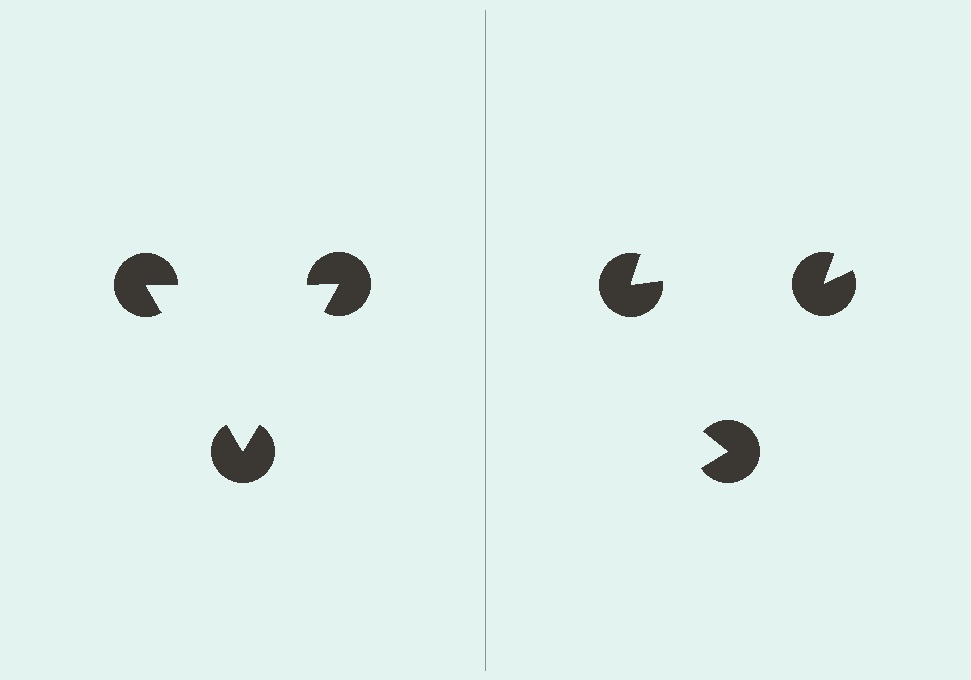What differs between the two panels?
The pac-man discs are positioned identically on both sides; only the wedge orientations differ. On the left they align to a triangle; on the right they are misaligned.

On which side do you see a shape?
An illusory triangle appears on the left side. On the right side the wedge cuts are rotated, so no coherent shape forms.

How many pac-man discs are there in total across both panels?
6 — 3 on each side.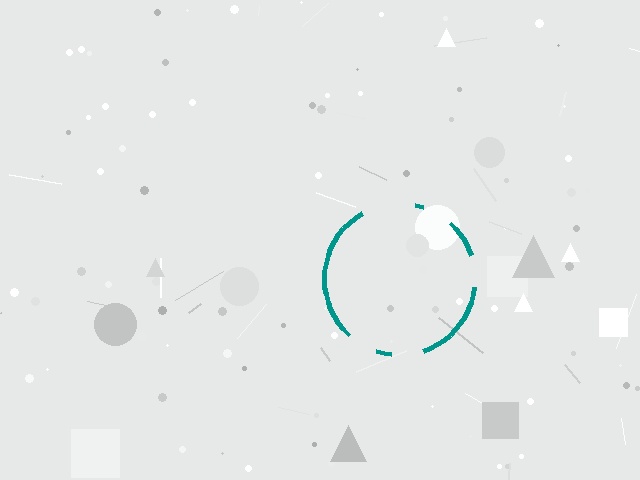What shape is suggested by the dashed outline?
The dashed outline suggests a circle.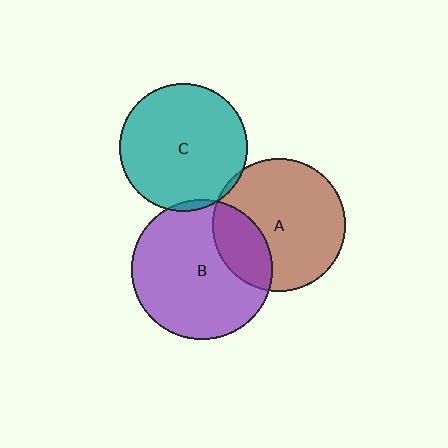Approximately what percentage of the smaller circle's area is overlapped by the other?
Approximately 5%.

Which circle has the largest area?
Circle B (purple).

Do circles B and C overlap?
Yes.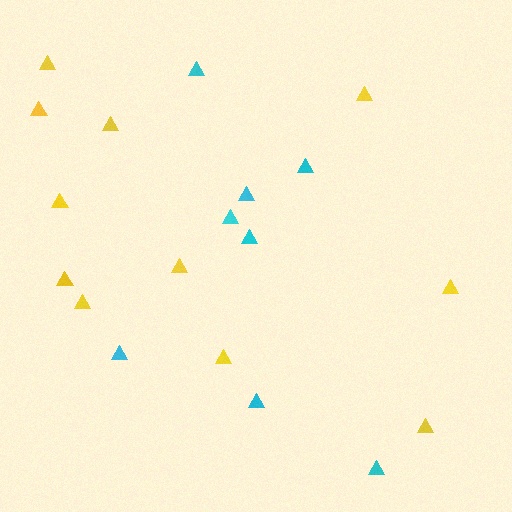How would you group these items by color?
There are 2 groups: one group of cyan triangles (8) and one group of yellow triangles (11).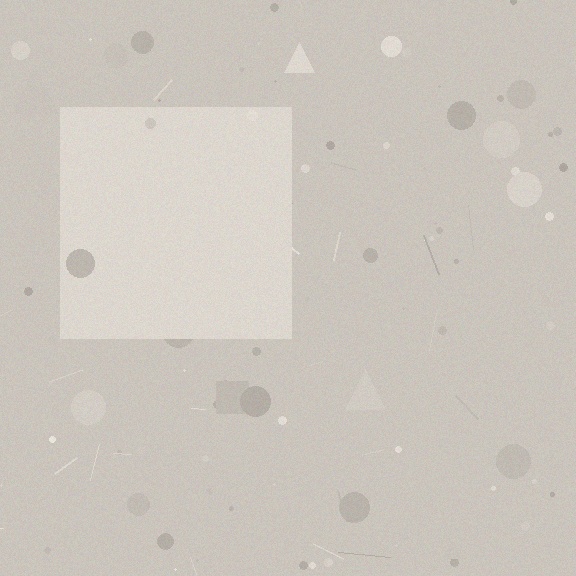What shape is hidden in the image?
A square is hidden in the image.